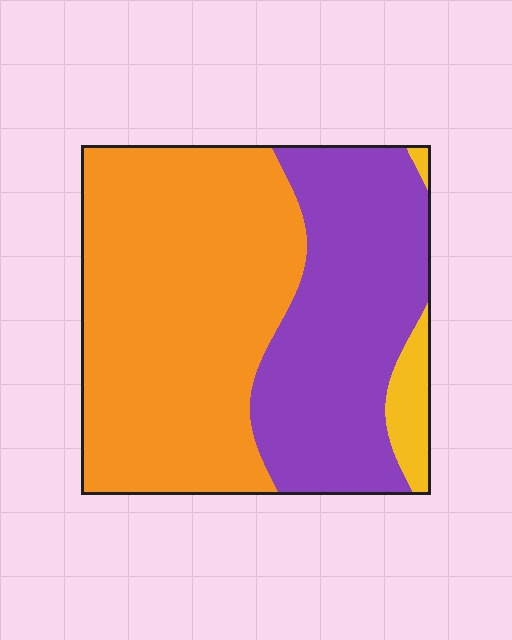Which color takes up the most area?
Orange, at roughly 55%.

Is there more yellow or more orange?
Orange.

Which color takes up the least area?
Yellow, at roughly 5%.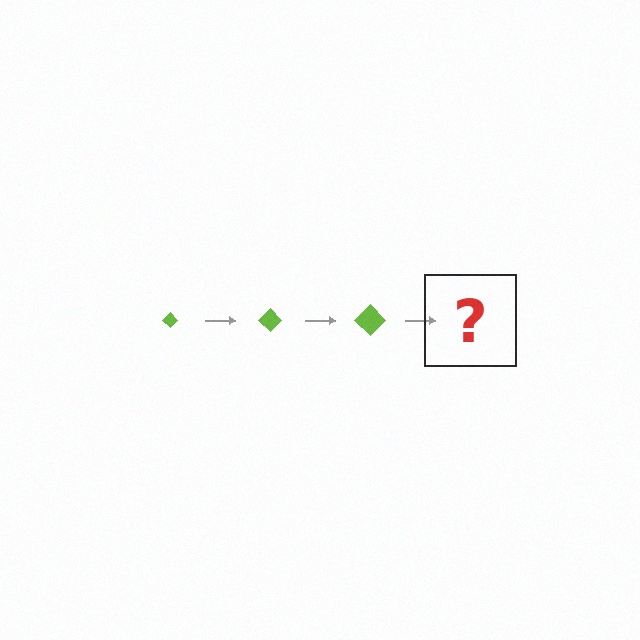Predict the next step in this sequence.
The next step is a lime diamond, larger than the previous one.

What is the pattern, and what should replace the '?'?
The pattern is that the diamond gets progressively larger each step. The '?' should be a lime diamond, larger than the previous one.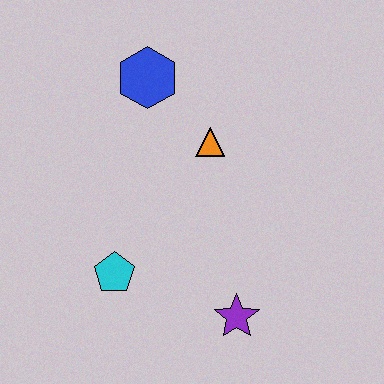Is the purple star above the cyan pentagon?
No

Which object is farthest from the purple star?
The blue hexagon is farthest from the purple star.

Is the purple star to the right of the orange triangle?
Yes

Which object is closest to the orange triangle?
The blue hexagon is closest to the orange triangle.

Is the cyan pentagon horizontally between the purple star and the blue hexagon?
No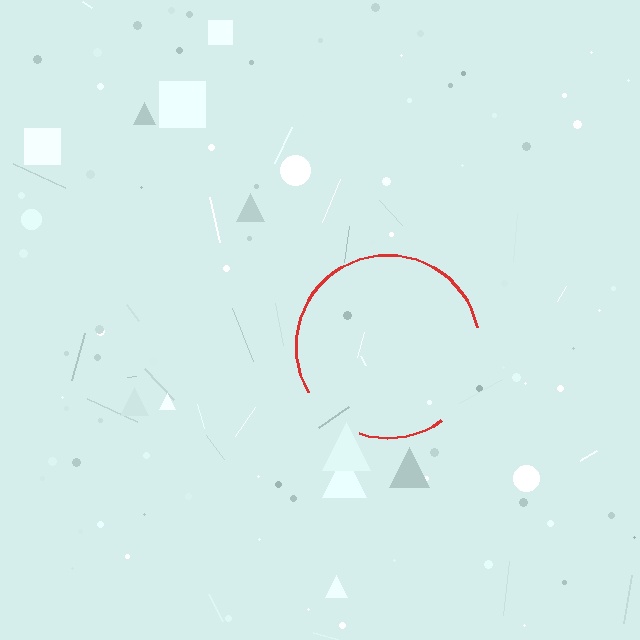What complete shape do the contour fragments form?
The contour fragments form a circle.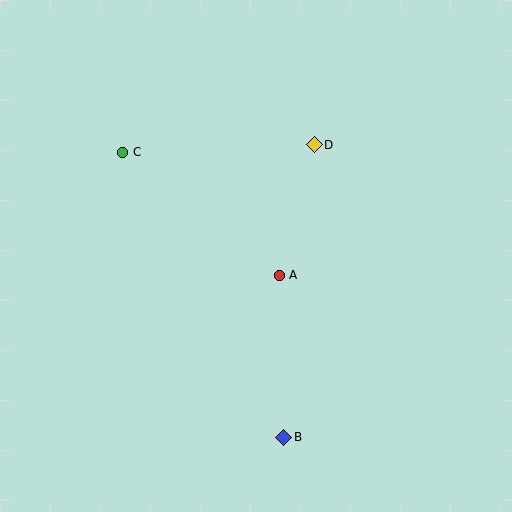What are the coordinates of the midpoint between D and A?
The midpoint between D and A is at (297, 210).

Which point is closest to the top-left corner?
Point C is closest to the top-left corner.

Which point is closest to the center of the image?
Point A at (279, 275) is closest to the center.